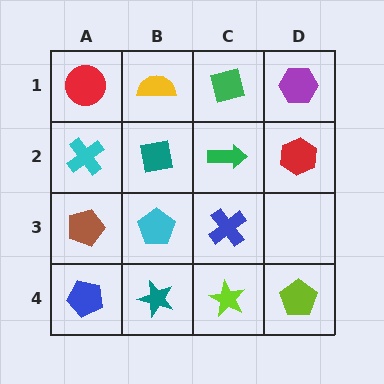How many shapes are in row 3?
3 shapes.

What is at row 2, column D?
A red hexagon.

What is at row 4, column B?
A teal star.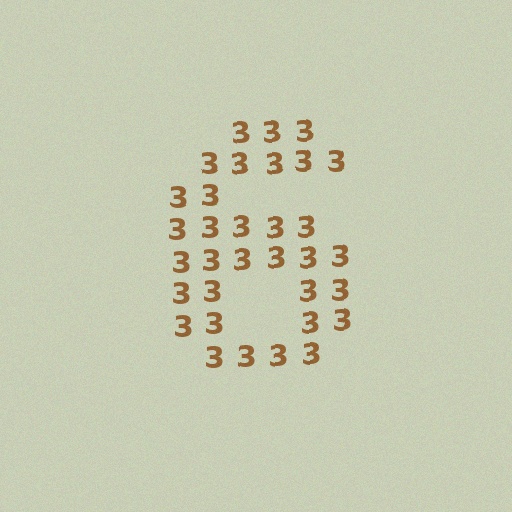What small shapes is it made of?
It is made of small digit 3's.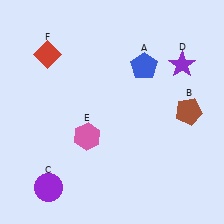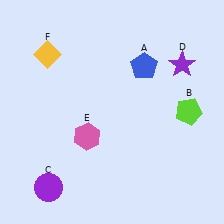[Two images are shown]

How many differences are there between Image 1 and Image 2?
There are 2 differences between the two images.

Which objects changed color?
B changed from brown to lime. F changed from red to yellow.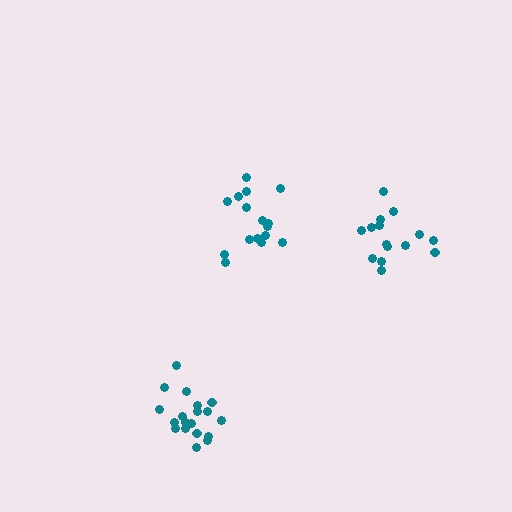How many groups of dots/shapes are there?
There are 3 groups.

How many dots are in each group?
Group 1: 19 dots, Group 2: 15 dots, Group 3: 17 dots (51 total).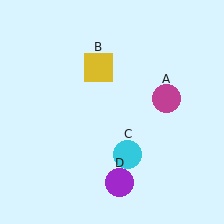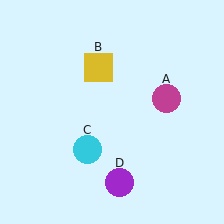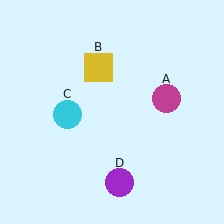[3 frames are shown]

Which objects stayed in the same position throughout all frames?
Magenta circle (object A) and yellow square (object B) and purple circle (object D) remained stationary.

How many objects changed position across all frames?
1 object changed position: cyan circle (object C).